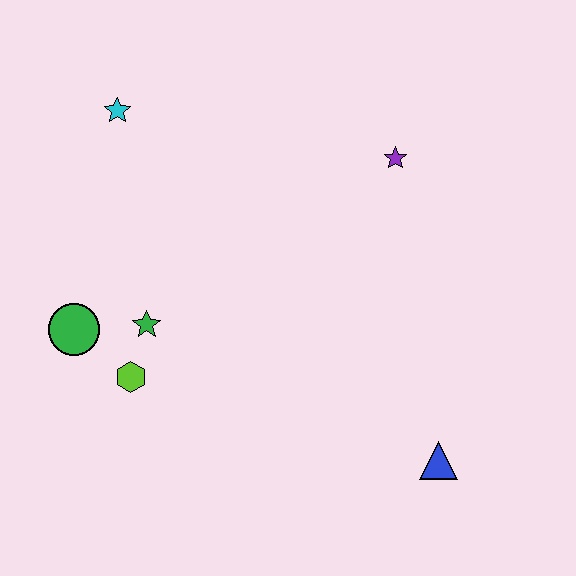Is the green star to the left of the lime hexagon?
No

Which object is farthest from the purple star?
The green circle is farthest from the purple star.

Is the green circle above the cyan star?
No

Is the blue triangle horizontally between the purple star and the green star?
No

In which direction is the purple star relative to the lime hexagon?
The purple star is to the right of the lime hexagon.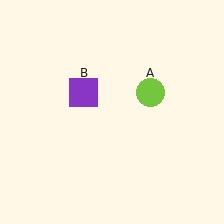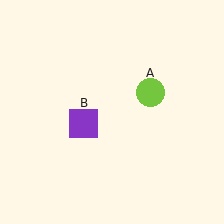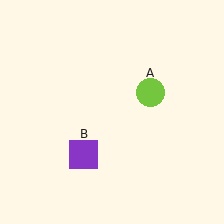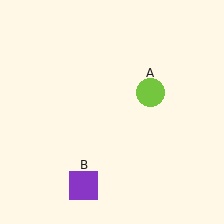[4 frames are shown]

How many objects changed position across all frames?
1 object changed position: purple square (object B).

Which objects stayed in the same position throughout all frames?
Lime circle (object A) remained stationary.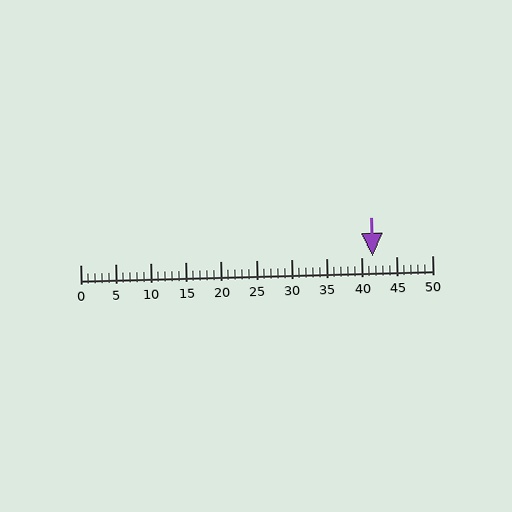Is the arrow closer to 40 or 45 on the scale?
The arrow is closer to 40.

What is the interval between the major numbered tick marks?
The major tick marks are spaced 5 units apart.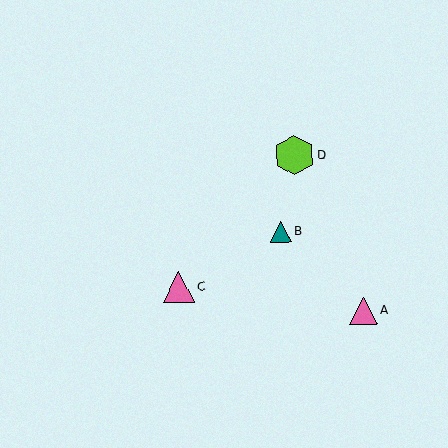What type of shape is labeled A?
Shape A is a pink triangle.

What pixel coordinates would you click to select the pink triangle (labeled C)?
Click at (178, 287) to select the pink triangle C.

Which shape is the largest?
The lime hexagon (labeled D) is the largest.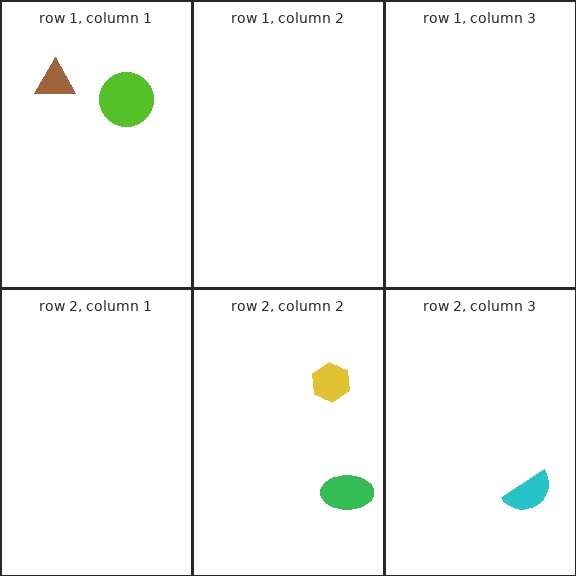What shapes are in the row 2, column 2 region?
The yellow hexagon, the green ellipse.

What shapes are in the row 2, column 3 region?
The cyan semicircle.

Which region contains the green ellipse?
The row 2, column 2 region.